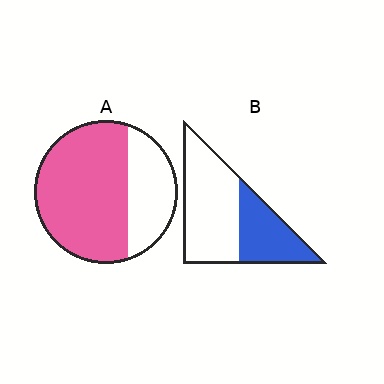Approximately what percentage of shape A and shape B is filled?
A is approximately 70% and B is approximately 40%.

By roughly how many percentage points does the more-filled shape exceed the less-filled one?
By roughly 30 percentage points (A over B).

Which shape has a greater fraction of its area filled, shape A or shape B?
Shape A.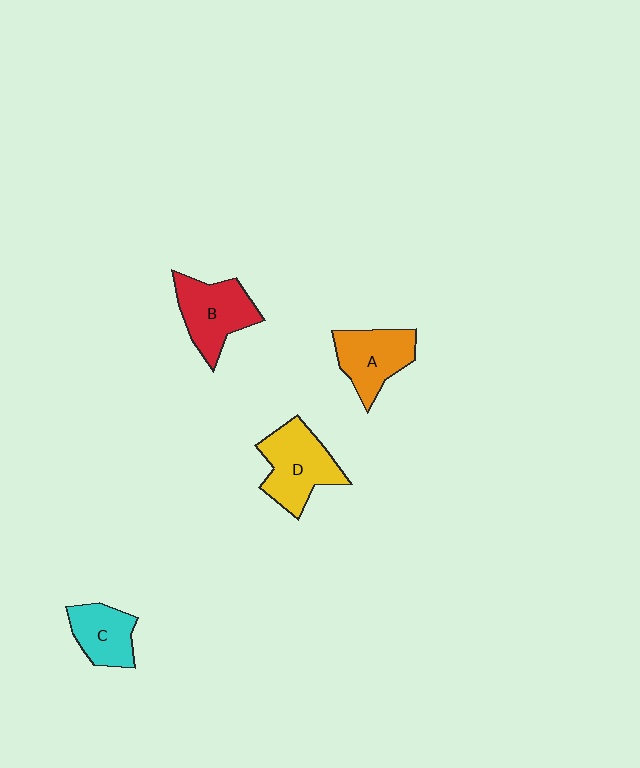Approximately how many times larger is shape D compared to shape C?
Approximately 1.4 times.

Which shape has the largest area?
Shape D (yellow).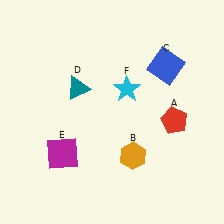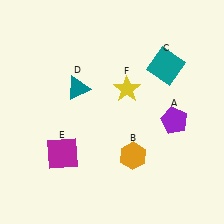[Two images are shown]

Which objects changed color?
A changed from red to purple. C changed from blue to teal. F changed from cyan to yellow.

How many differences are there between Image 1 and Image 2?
There are 3 differences between the two images.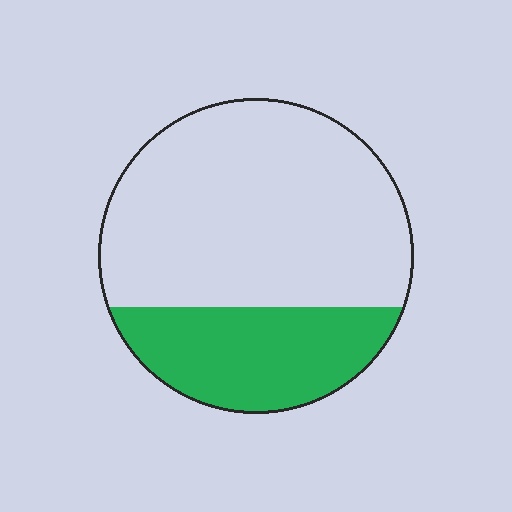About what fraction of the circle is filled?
About one third (1/3).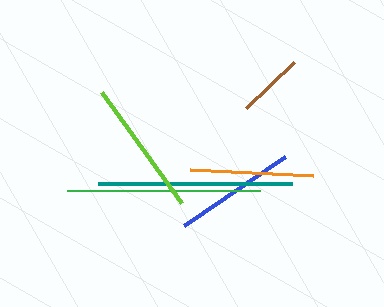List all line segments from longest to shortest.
From longest to shortest: teal, green, lime, blue, orange, brown.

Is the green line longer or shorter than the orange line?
The green line is longer than the orange line.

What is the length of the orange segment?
The orange segment is approximately 123 pixels long.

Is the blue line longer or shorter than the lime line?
The lime line is longer than the blue line.